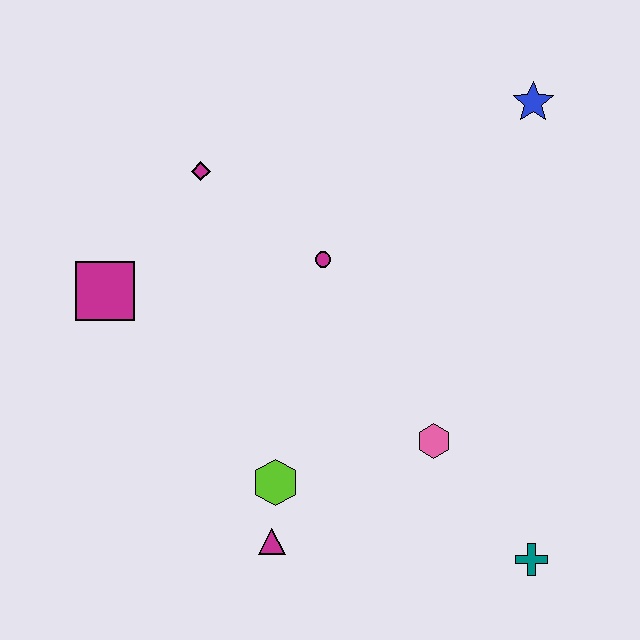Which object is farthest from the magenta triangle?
The blue star is farthest from the magenta triangle.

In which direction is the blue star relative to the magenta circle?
The blue star is to the right of the magenta circle.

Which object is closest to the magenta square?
The magenta diamond is closest to the magenta square.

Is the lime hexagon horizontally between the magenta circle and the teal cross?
No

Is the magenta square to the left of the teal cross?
Yes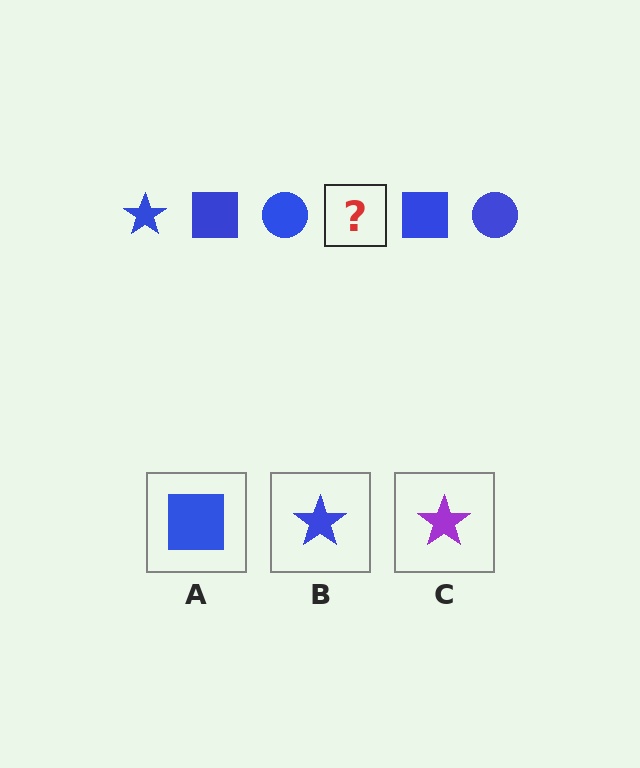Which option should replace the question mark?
Option B.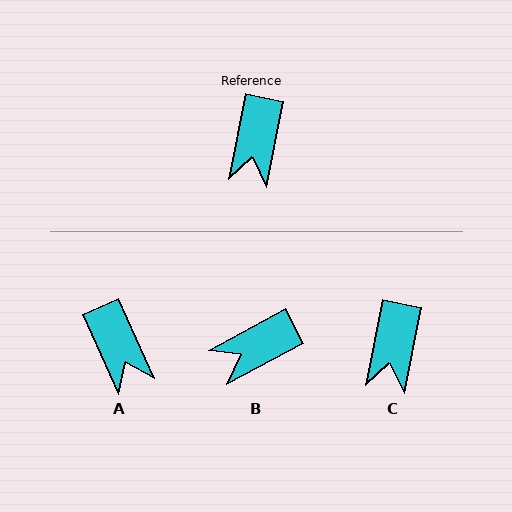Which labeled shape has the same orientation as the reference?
C.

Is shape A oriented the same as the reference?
No, it is off by about 36 degrees.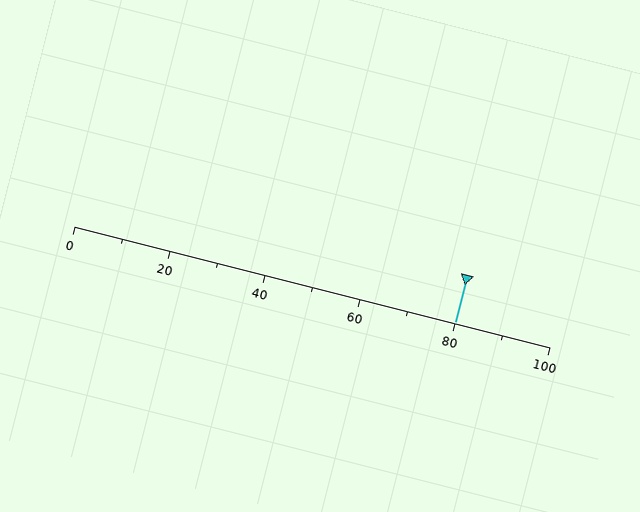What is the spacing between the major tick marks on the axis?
The major ticks are spaced 20 apart.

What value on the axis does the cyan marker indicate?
The marker indicates approximately 80.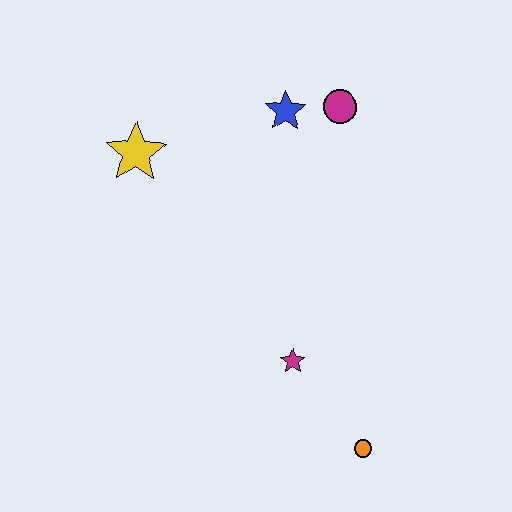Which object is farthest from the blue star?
The orange circle is farthest from the blue star.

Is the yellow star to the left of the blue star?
Yes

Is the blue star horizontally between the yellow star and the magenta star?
Yes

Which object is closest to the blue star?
The magenta circle is closest to the blue star.